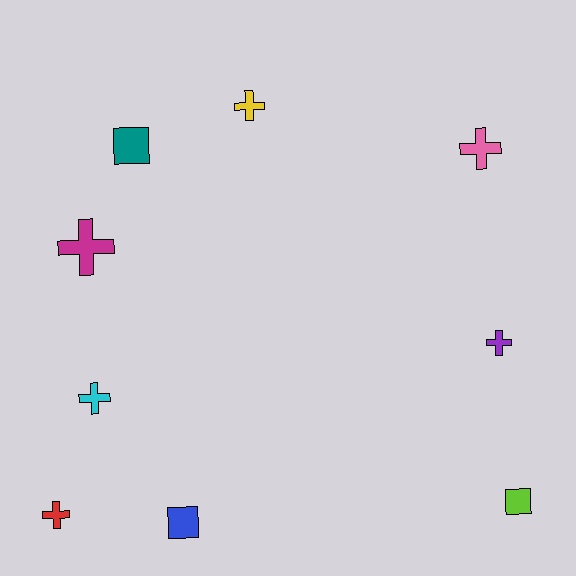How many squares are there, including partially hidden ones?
There are 3 squares.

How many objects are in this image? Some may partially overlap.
There are 9 objects.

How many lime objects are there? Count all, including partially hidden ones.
There is 1 lime object.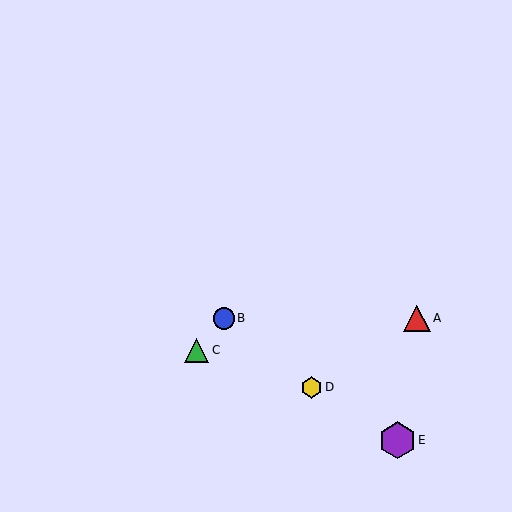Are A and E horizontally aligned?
No, A is at y≈319 and E is at y≈440.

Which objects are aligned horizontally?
Objects A, B are aligned horizontally.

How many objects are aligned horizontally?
2 objects (A, B) are aligned horizontally.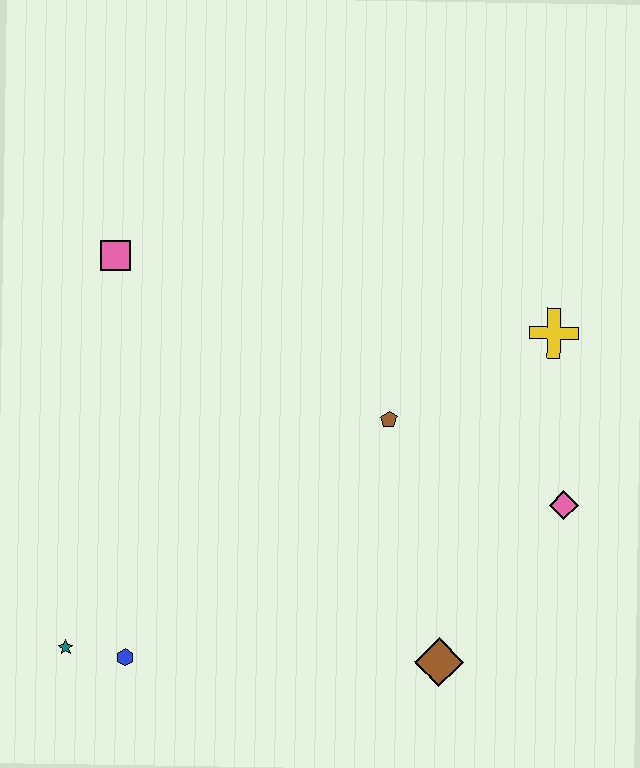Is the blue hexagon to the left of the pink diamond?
Yes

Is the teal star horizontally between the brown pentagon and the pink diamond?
No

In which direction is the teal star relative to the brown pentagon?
The teal star is to the left of the brown pentagon.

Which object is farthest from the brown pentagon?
The teal star is farthest from the brown pentagon.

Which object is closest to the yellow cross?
The pink diamond is closest to the yellow cross.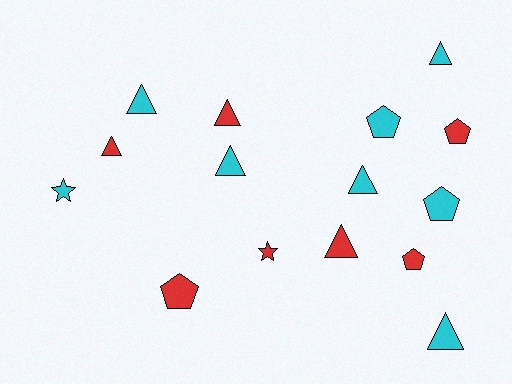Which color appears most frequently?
Cyan, with 8 objects.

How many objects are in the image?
There are 15 objects.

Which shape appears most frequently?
Triangle, with 8 objects.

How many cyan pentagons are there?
There are 2 cyan pentagons.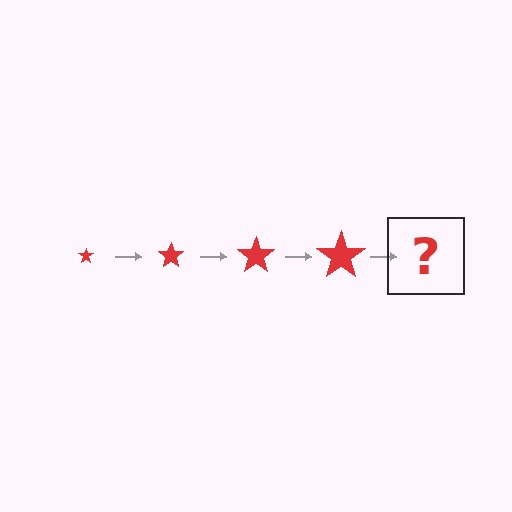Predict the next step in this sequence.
The next step is a red star, larger than the previous one.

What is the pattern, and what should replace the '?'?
The pattern is that the star gets progressively larger each step. The '?' should be a red star, larger than the previous one.